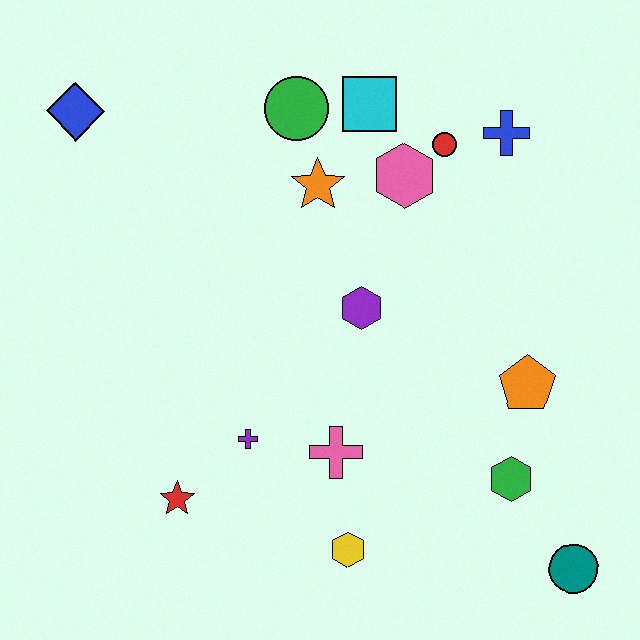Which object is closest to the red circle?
The pink hexagon is closest to the red circle.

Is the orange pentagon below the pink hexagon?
Yes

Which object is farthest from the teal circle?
The blue diamond is farthest from the teal circle.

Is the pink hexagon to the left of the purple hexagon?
No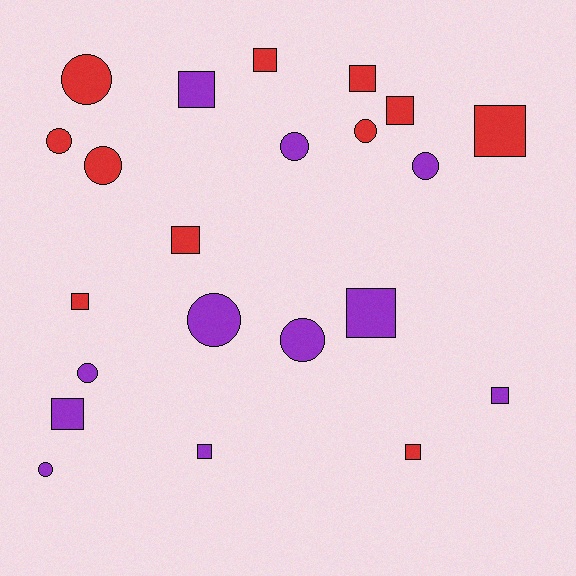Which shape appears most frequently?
Square, with 12 objects.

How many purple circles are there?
There are 6 purple circles.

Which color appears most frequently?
Purple, with 11 objects.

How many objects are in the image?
There are 22 objects.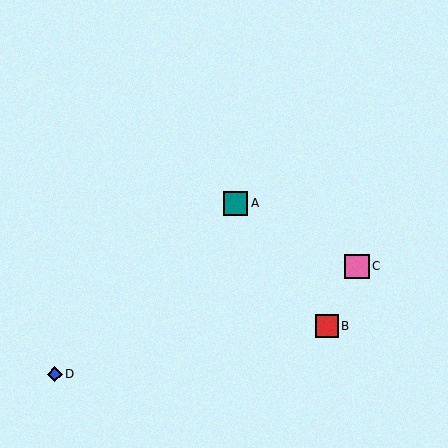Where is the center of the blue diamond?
The center of the blue diamond is at (55, 374).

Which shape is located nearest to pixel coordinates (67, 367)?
The blue diamond (labeled D) at (55, 374) is nearest to that location.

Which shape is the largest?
The pink square (labeled C) is the largest.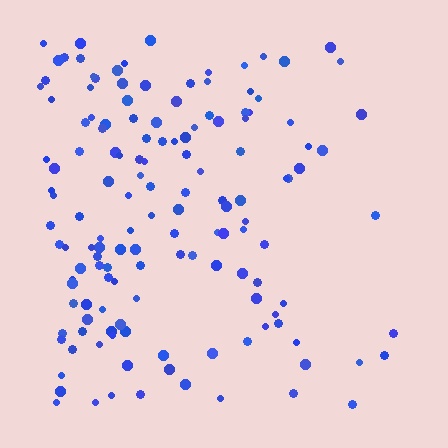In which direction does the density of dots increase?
From right to left, with the left side densest.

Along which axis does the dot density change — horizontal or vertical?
Horizontal.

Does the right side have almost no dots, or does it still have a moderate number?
Still a moderate number, just noticeably fewer than the left.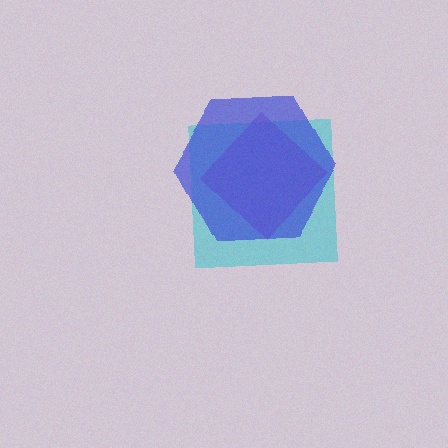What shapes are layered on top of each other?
The layered shapes are: a cyan square, a purple diamond, a blue hexagon.